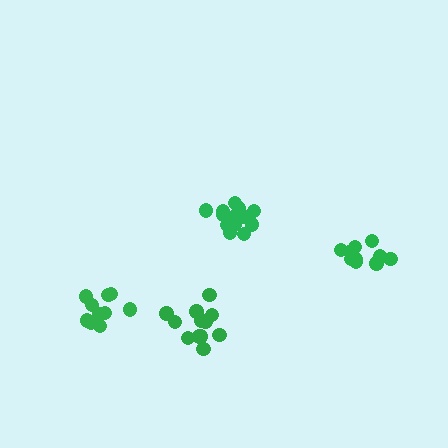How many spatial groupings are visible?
There are 4 spatial groupings.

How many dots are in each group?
Group 1: 13 dots, Group 2: 14 dots, Group 3: 10 dots, Group 4: 11 dots (48 total).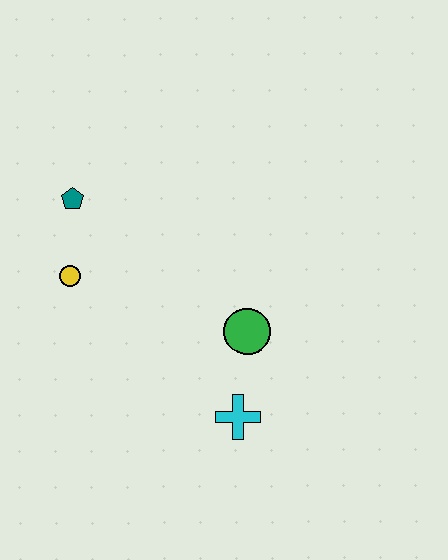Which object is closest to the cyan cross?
The green circle is closest to the cyan cross.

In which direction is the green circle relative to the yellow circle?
The green circle is to the right of the yellow circle.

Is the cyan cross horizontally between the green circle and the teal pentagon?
Yes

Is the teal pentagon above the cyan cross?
Yes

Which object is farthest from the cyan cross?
The teal pentagon is farthest from the cyan cross.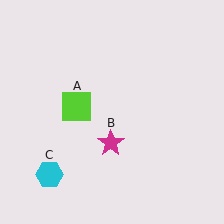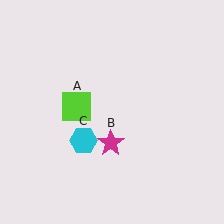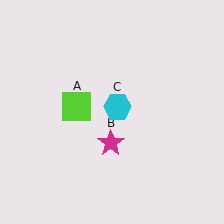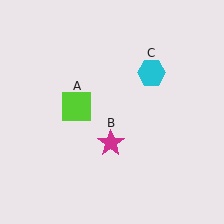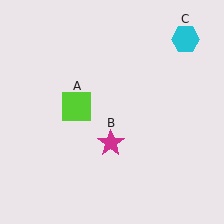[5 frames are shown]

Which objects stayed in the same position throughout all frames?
Lime square (object A) and magenta star (object B) remained stationary.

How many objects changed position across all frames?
1 object changed position: cyan hexagon (object C).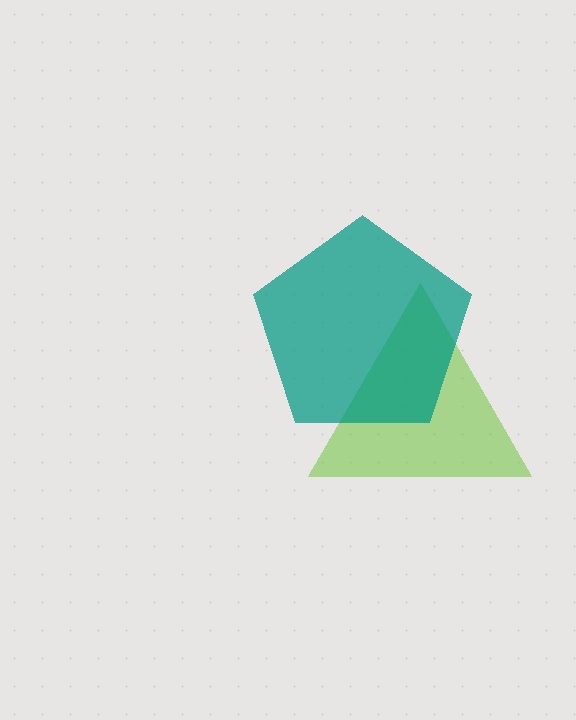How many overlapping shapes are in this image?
There are 2 overlapping shapes in the image.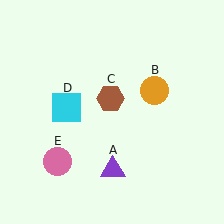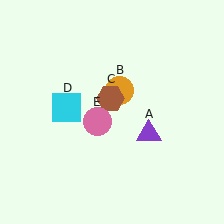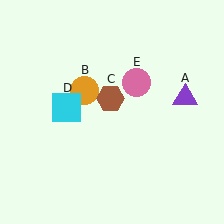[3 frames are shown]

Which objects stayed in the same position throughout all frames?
Brown hexagon (object C) and cyan square (object D) remained stationary.